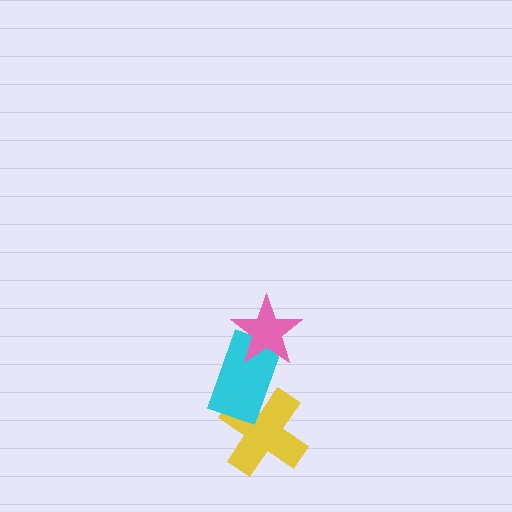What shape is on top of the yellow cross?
The cyan rectangle is on top of the yellow cross.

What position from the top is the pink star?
The pink star is 1st from the top.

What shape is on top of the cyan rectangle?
The pink star is on top of the cyan rectangle.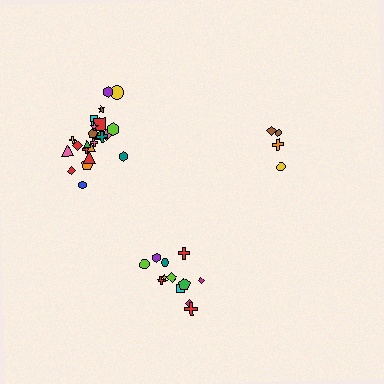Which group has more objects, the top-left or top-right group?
The top-left group.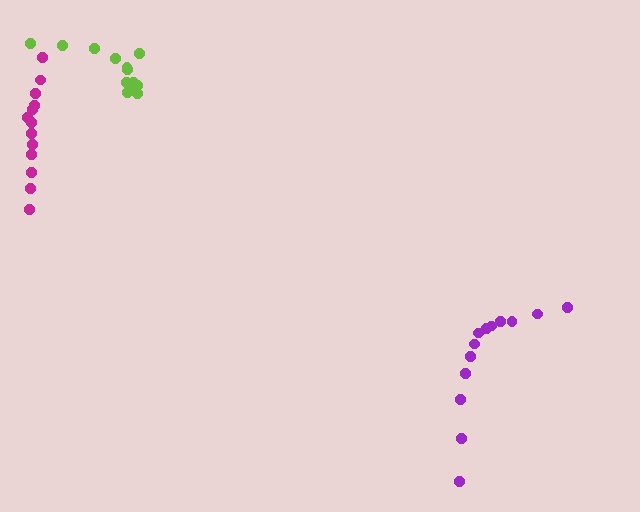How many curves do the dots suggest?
There are 3 distinct paths.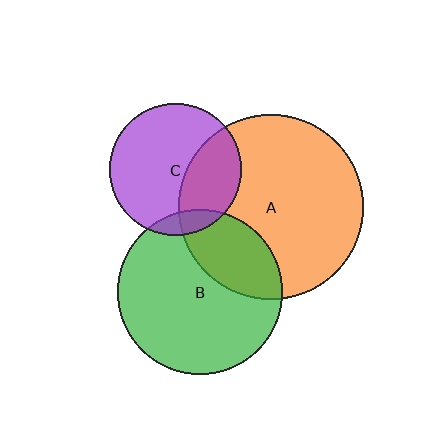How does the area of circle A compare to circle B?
Approximately 1.3 times.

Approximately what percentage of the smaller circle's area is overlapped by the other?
Approximately 35%.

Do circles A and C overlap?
Yes.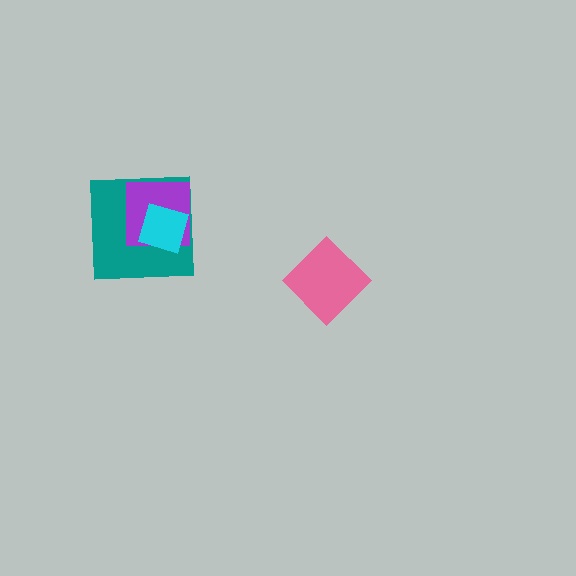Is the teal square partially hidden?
Yes, it is partially covered by another shape.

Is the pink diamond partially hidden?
No, no other shape covers it.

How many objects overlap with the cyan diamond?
2 objects overlap with the cyan diamond.